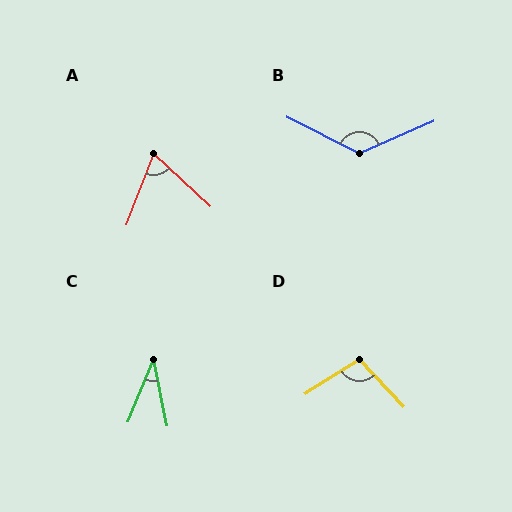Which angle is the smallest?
C, at approximately 33 degrees.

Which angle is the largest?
B, at approximately 130 degrees.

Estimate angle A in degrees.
Approximately 69 degrees.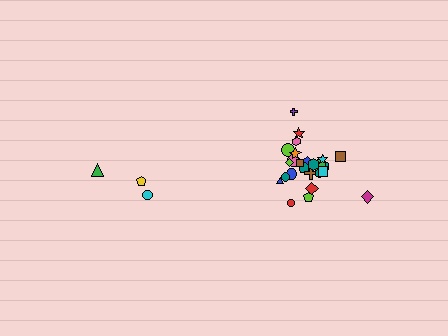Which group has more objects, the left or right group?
The right group.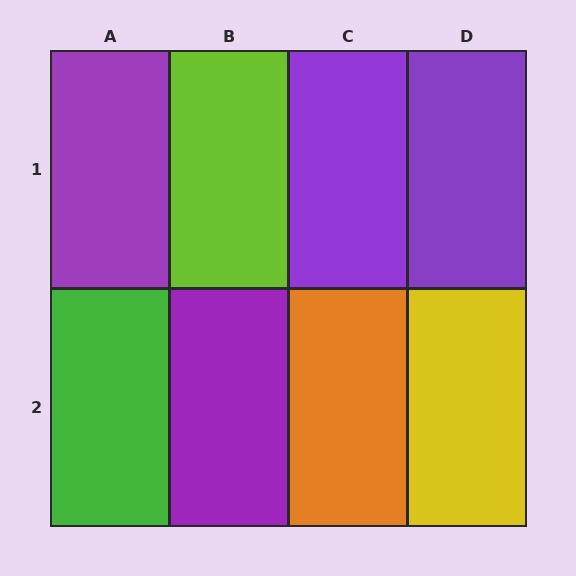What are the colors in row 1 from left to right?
Purple, lime, purple, purple.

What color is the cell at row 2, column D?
Yellow.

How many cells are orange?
1 cell is orange.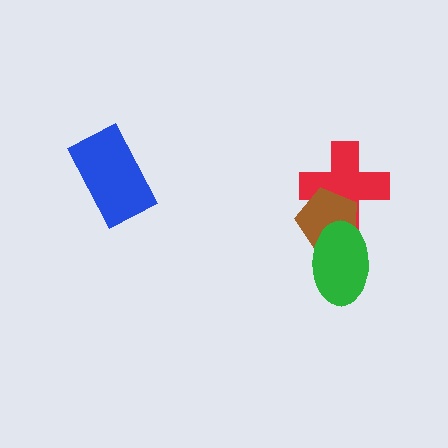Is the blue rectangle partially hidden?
No, no other shape covers it.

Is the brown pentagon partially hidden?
Yes, it is partially covered by another shape.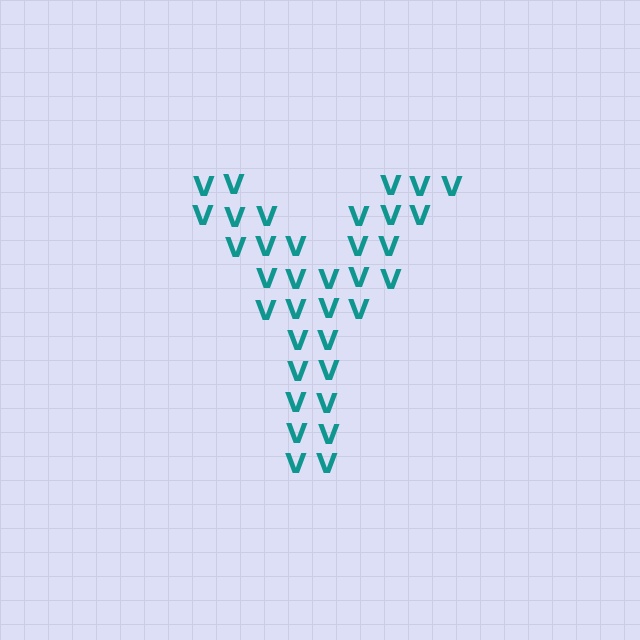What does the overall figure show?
The overall figure shows the letter Y.